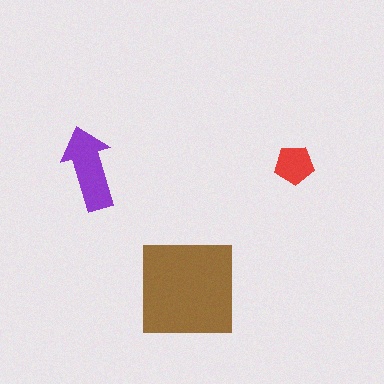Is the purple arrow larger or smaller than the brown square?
Smaller.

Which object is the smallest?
The red pentagon.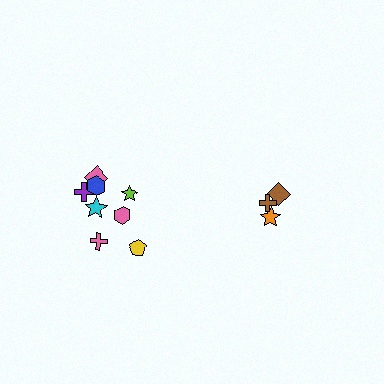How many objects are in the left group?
There are 8 objects.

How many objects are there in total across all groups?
There are 11 objects.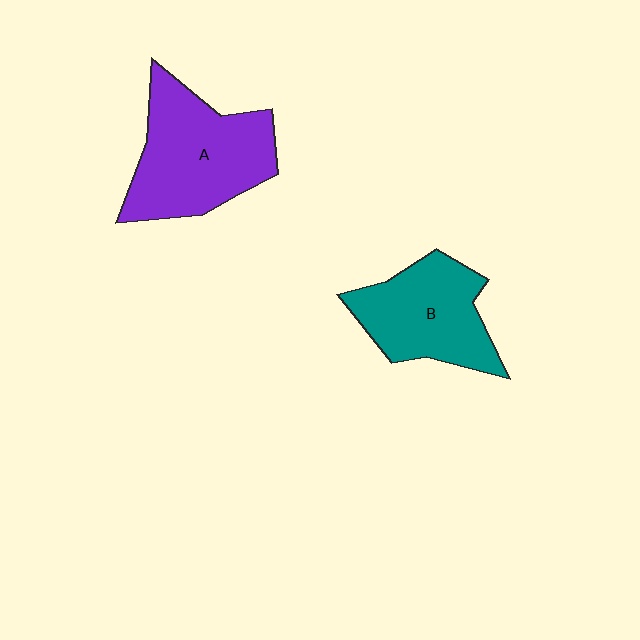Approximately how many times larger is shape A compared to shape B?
Approximately 1.2 times.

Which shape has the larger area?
Shape A (purple).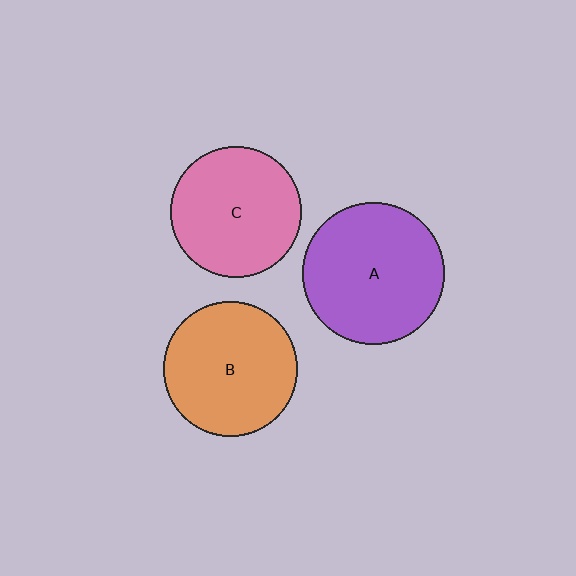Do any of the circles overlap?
No, none of the circles overlap.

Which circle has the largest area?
Circle A (purple).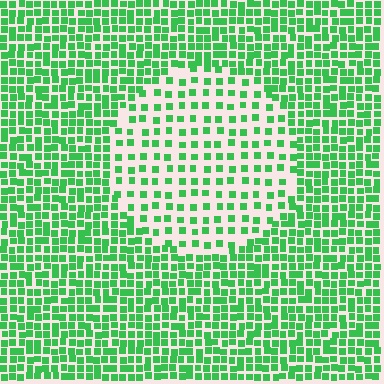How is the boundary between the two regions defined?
The boundary is defined by a change in element density (approximately 2.2x ratio). All elements are the same color, size, and shape.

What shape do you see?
I see a circle.